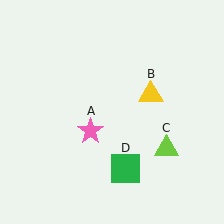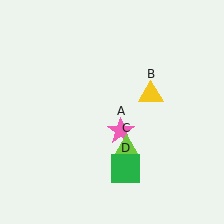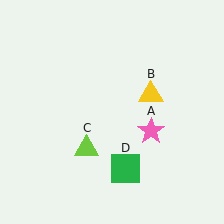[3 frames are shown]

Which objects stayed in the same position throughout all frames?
Yellow triangle (object B) and green square (object D) remained stationary.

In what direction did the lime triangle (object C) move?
The lime triangle (object C) moved left.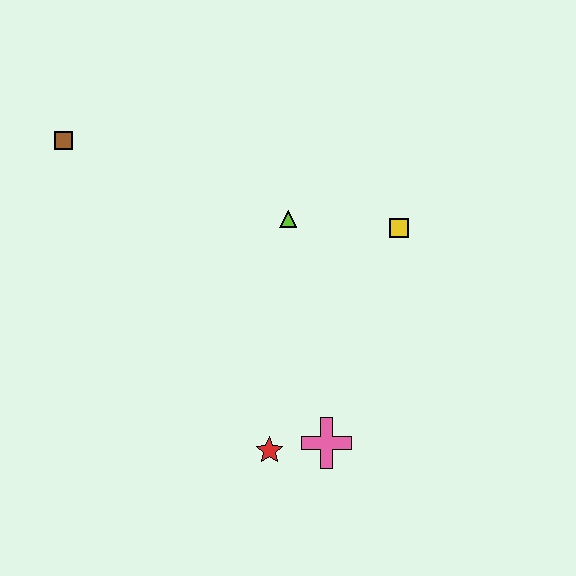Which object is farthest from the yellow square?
The brown square is farthest from the yellow square.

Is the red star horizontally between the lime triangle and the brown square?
Yes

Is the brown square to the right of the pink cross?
No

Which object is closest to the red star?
The pink cross is closest to the red star.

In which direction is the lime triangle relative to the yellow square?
The lime triangle is to the left of the yellow square.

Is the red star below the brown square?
Yes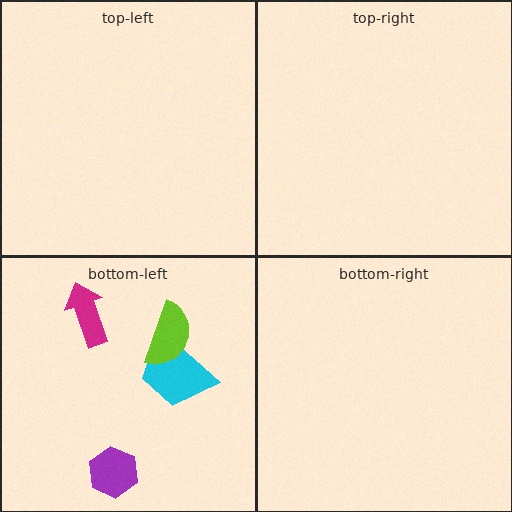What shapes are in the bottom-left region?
The cyan trapezoid, the lime semicircle, the magenta arrow, the purple hexagon.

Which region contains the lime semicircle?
The bottom-left region.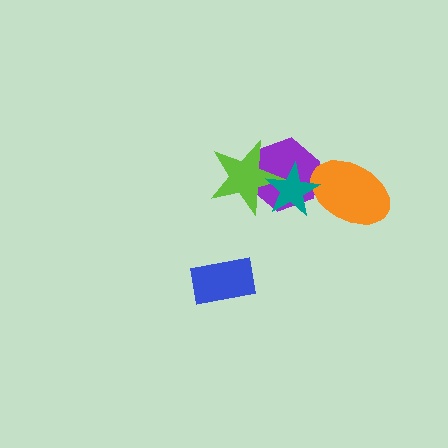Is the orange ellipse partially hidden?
Yes, it is partially covered by another shape.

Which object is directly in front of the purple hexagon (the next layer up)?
The lime star is directly in front of the purple hexagon.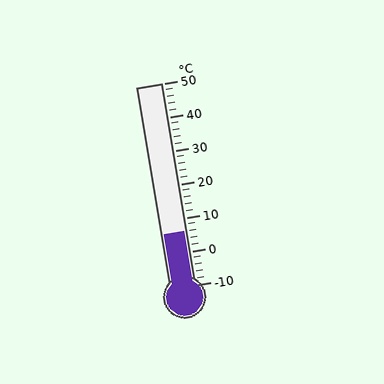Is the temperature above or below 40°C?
The temperature is below 40°C.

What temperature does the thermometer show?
The thermometer shows approximately 6°C.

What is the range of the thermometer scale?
The thermometer scale ranges from -10°C to 50°C.